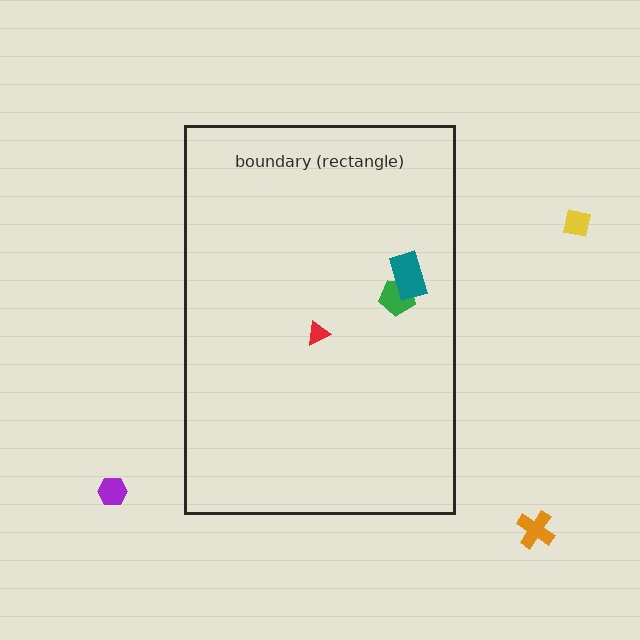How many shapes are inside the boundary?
3 inside, 3 outside.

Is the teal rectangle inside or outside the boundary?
Inside.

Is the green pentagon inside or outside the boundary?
Inside.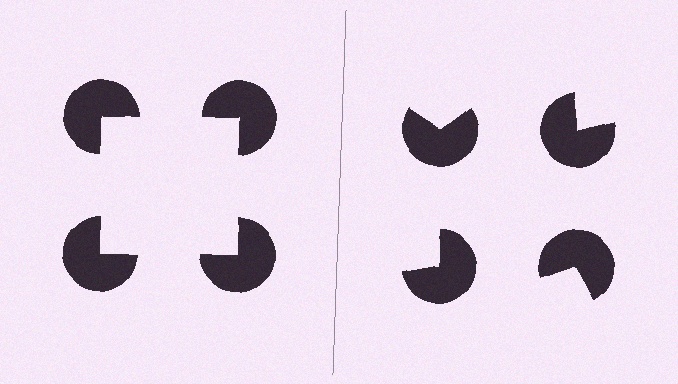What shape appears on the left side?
An illusory square.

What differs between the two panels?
The pac-man discs are positioned identically on both sides; only the wedge orientations differ. On the left they align to a square; on the right they are misaligned.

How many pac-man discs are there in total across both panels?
8 — 4 on each side.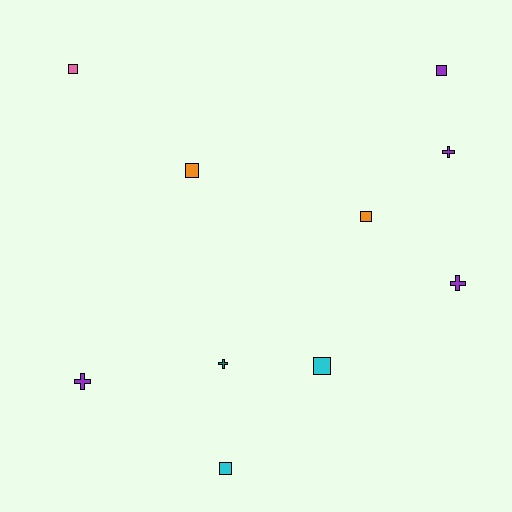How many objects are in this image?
There are 10 objects.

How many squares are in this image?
There are 6 squares.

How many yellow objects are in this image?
There are no yellow objects.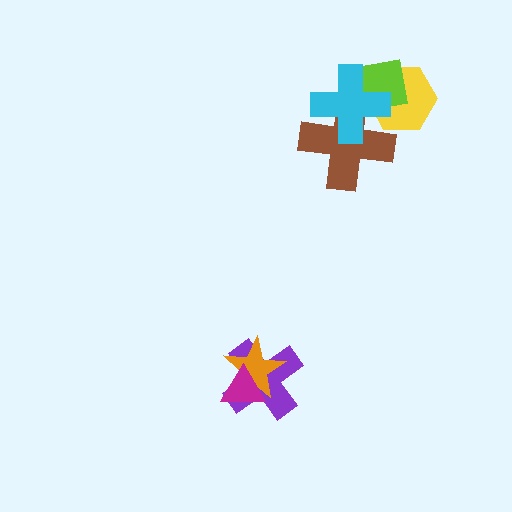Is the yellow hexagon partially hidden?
Yes, it is partially covered by another shape.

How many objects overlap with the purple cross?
2 objects overlap with the purple cross.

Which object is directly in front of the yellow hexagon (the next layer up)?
The lime square is directly in front of the yellow hexagon.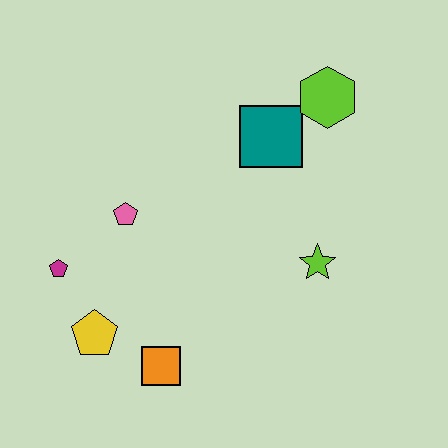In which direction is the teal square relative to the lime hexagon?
The teal square is to the left of the lime hexagon.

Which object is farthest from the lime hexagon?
The yellow pentagon is farthest from the lime hexagon.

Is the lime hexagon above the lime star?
Yes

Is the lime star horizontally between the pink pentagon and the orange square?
No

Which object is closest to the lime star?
The teal square is closest to the lime star.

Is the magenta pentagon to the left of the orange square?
Yes